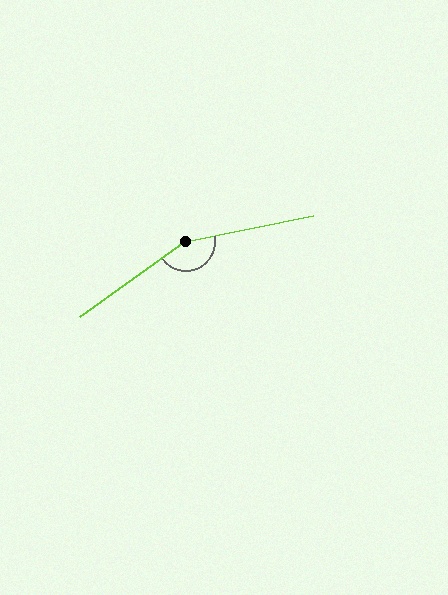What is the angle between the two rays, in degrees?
Approximately 156 degrees.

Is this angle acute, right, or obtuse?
It is obtuse.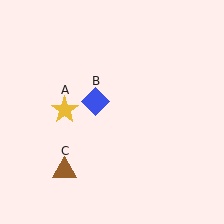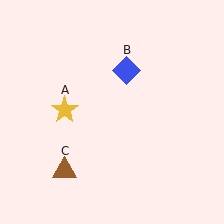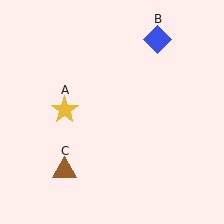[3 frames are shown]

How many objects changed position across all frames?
1 object changed position: blue diamond (object B).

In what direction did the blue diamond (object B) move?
The blue diamond (object B) moved up and to the right.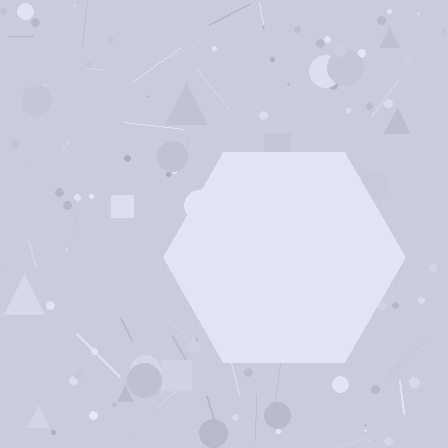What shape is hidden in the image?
A hexagon is hidden in the image.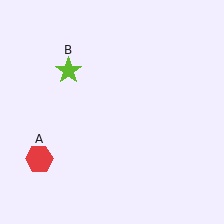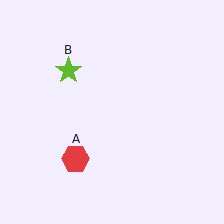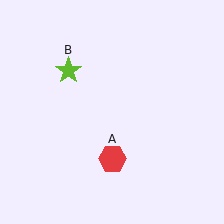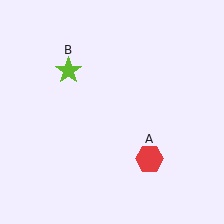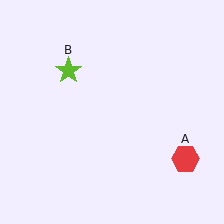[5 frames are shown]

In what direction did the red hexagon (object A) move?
The red hexagon (object A) moved right.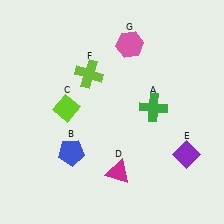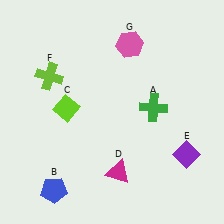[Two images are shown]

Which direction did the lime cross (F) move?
The lime cross (F) moved left.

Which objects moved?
The objects that moved are: the blue pentagon (B), the lime cross (F).